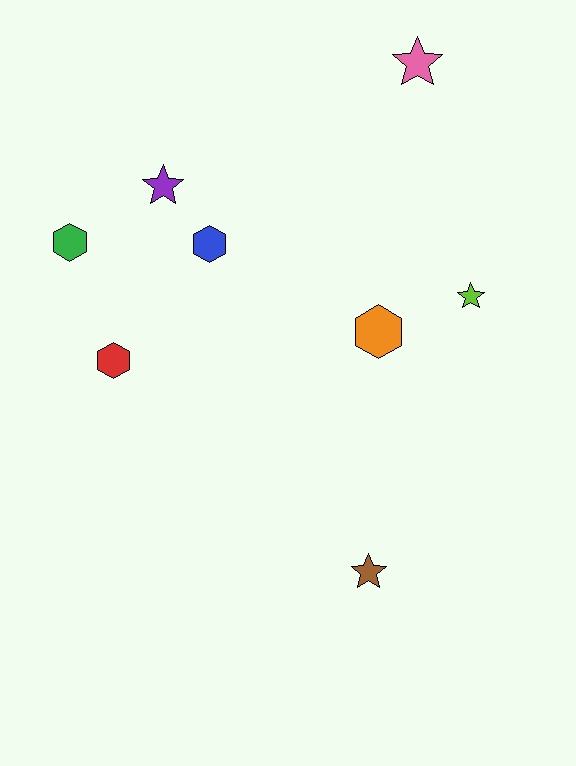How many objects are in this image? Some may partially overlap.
There are 8 objects.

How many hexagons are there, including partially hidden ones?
There are 4 hexagons.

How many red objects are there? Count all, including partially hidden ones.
There is 1 red object.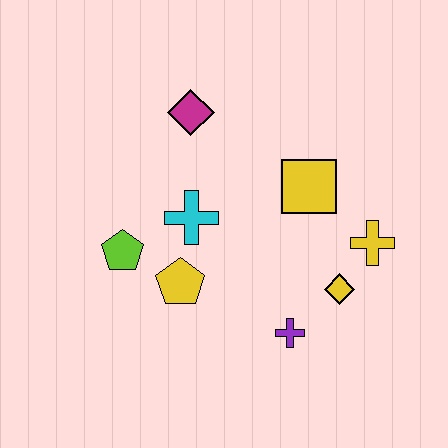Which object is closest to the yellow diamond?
The yellow cross is closest to the yellow diamond.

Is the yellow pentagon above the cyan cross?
No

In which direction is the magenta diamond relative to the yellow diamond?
The magenta diamond is above the yellow diamond.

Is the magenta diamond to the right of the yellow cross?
No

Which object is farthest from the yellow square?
The lime pentagon is farthest from the yellow square.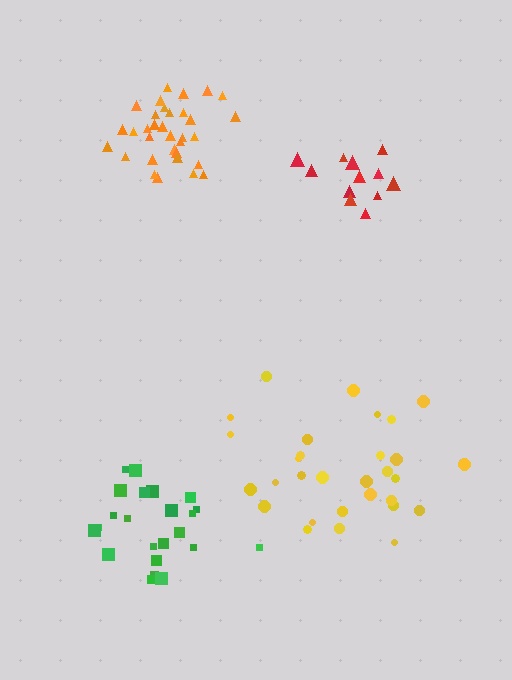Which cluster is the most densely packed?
Orange.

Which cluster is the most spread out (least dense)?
Yellow.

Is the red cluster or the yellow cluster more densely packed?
Red.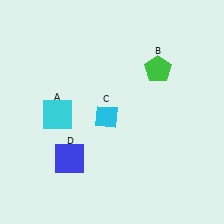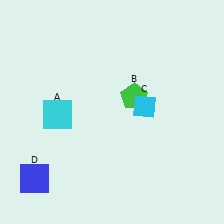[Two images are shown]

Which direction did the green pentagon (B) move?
The green pentagon (B) moved down.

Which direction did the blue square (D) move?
The blue square (D) moved left.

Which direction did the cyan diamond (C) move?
The cyan diamond (C) moved right.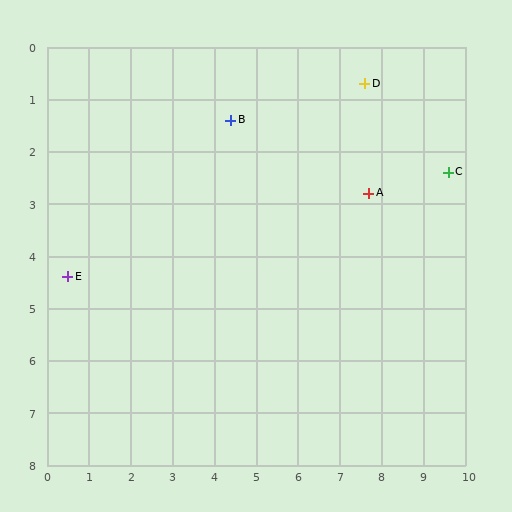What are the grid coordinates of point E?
Point E is at approximately (0.5, 4.4).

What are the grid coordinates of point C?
Point C is at approximately (9.6, 2.4).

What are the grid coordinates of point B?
Point B is at approximately (4.4, 1.4).